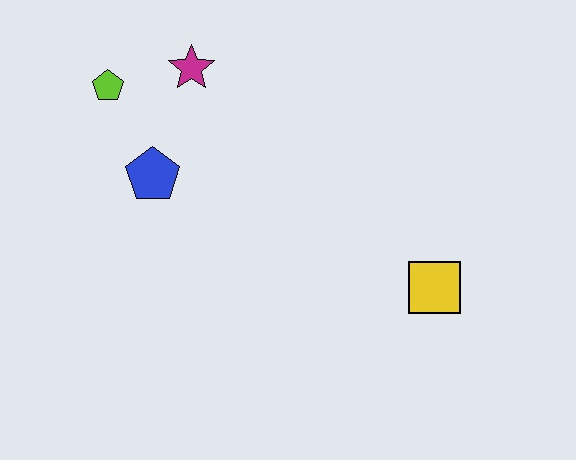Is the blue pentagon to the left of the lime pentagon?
No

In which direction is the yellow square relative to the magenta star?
The yellow square is to the right of the magenta star.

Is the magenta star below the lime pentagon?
No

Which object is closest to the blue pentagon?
The lime pentagon is closest to the blue pentagon.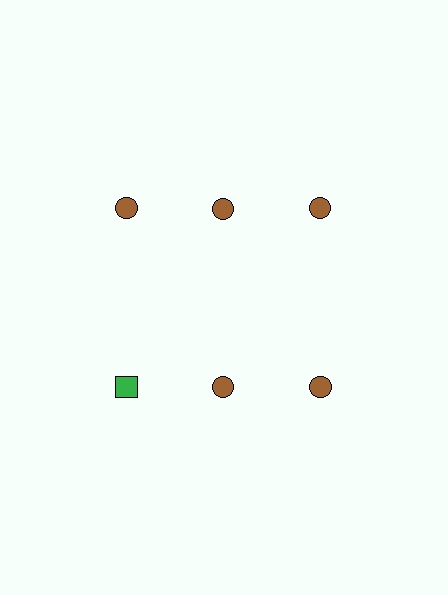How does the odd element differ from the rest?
It differs in both color (green instead of brown) and shape (square instead of circle).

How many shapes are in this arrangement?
There are 6 shapes arranged in a grid pattern.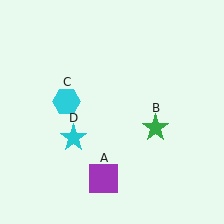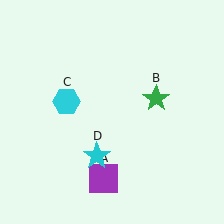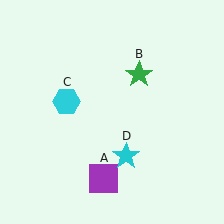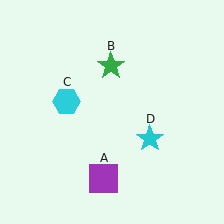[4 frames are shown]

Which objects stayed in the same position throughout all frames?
Purple square (object A) and cyan hexagon (object C) remained stationary.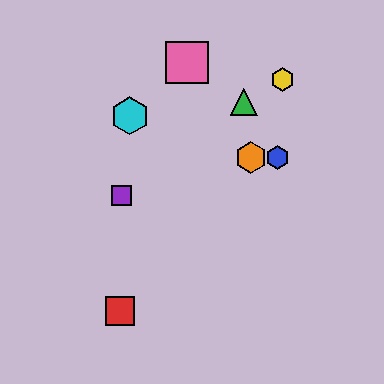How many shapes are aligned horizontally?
2 shapes (the blue hexagon, the orange hexagon) are aligned horizontally.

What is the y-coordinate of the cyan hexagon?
The cyan hexagon is at y≈116.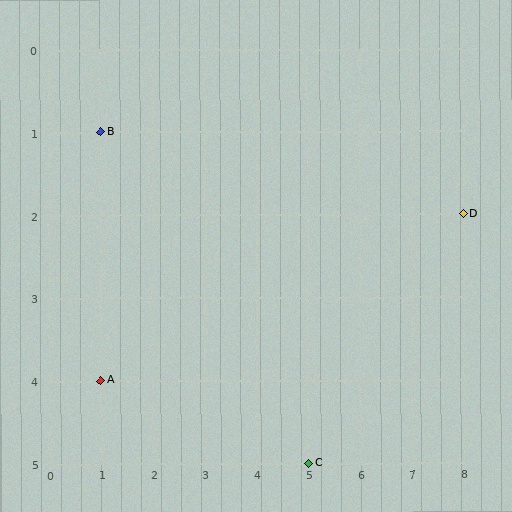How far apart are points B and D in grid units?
Points B and D are 7 columns and 1 row apart (about 7.1 grid units diagonally).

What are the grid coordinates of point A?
Point A is at grid coordinates (1, 4).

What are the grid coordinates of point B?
Point B is at grid coordinates (1, 1).